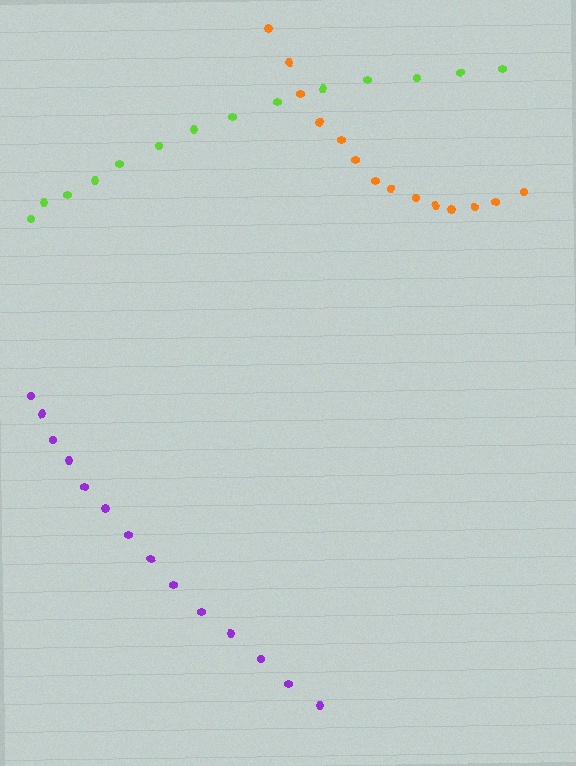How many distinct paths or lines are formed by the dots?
There are 3 distinct paths.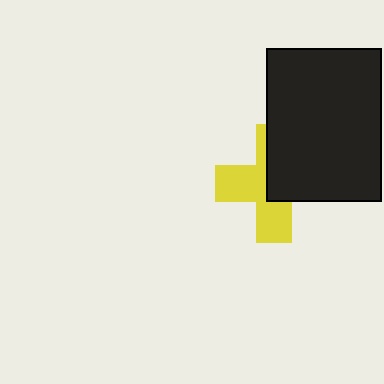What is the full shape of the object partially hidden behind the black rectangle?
The partially hidden object is a yellow cross.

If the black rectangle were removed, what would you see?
You would see the complete yellow cross.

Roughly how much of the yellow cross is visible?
About half of it is visible (roughly 51%).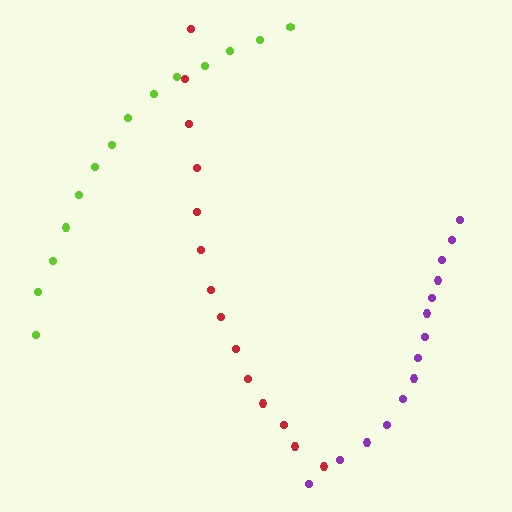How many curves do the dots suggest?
There are 3 distinct paths.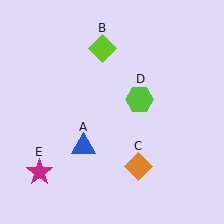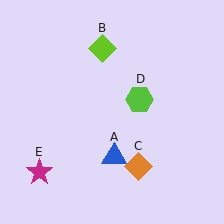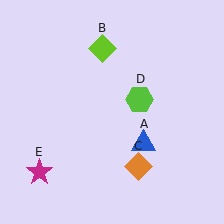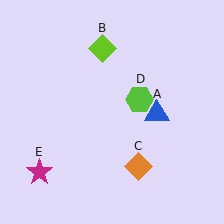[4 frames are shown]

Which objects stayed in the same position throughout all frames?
Lime diamond (object B) and orange diamond (object C) and lime hexagon (object D) and magenta star (object E) remained stationary.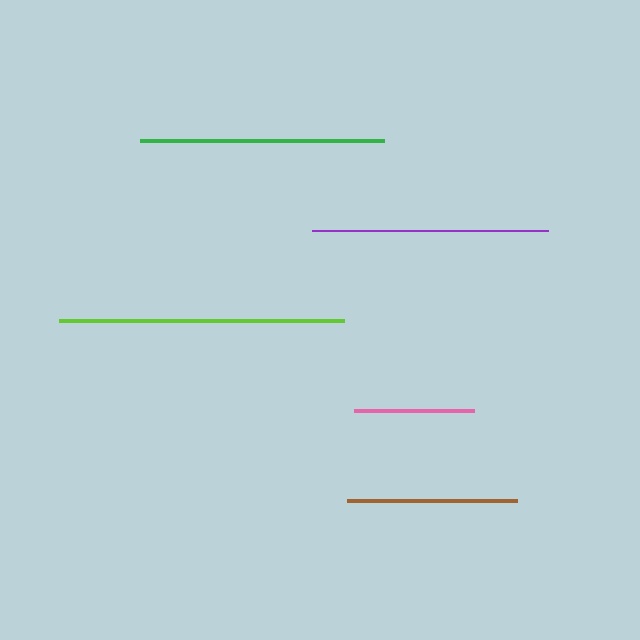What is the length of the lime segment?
The lime segment is approximately 285 pixels long.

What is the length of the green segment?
The green segment is approximately 244 pixels long.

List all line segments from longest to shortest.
From longest to shortest: lime, green, purple, brown, pink.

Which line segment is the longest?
The lime line is the longest at approximately 285 pixels.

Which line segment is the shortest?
The pink line is the shortest at approximately 120 pixels.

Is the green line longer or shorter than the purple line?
The green line is longer than the purple line.